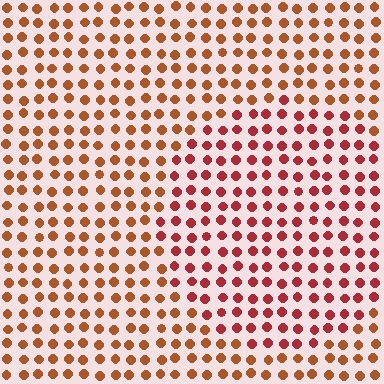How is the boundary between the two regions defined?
The boundary is defined purely by a slight shift in hue (about 28 degrees). Spacing, size, and orientation are identical on both sides.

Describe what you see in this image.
The image is filled with small brown elements in a uniform arrangement. A circle-shaped region is visible where the elements are tinted to a slightly different hue, forming a subtle color boundary.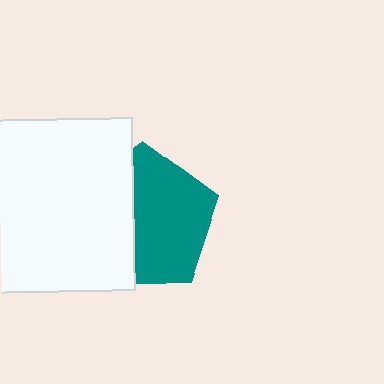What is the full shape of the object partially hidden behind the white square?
The partially hidden object is a teal pentagon.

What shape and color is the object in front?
The object in front is a white square.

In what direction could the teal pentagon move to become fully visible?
The teal pentagon could move right. That would shift it out from behind the white square entirely.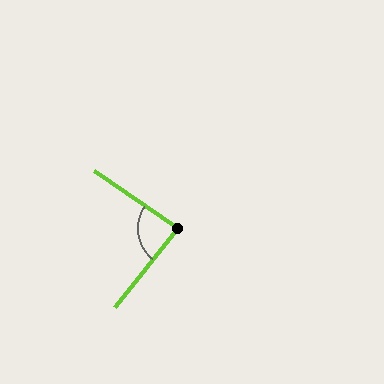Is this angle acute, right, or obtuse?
It is approximately a right angle.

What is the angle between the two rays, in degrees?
Approximately 86 degrees.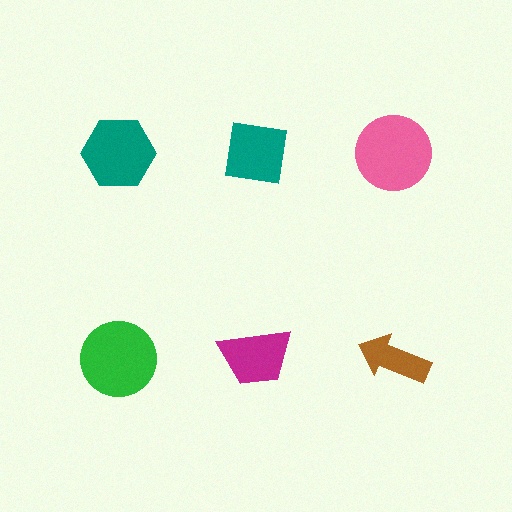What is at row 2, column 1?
A green circle.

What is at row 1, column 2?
A teal square.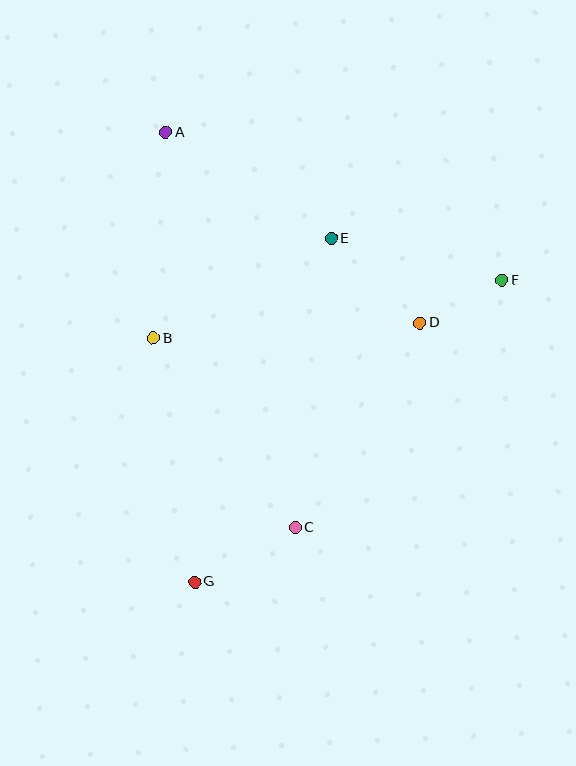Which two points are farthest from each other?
Points A and G are farthest from each other.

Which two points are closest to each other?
Points D and F are closest to each other.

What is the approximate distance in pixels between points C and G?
The distance between C and G is approximately 114 pixels.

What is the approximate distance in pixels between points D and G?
The distance between D and G is approximately 343 pixels.